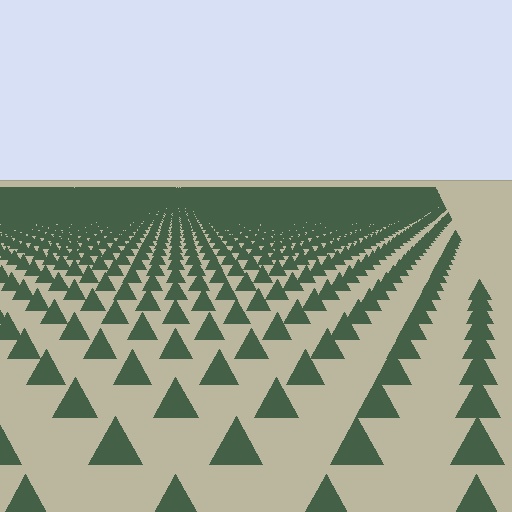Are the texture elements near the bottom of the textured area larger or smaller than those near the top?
Larger. Near the bottom, elements are closer to the viewer and appear at a bigger on-screen size.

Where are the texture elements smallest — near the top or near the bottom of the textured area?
Near the top.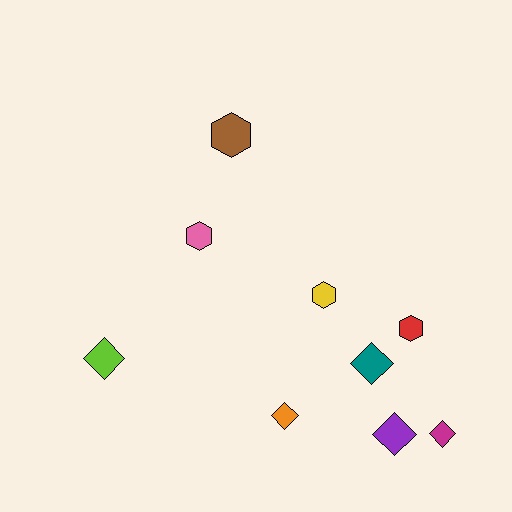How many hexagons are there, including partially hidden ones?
There are 4 hexagons.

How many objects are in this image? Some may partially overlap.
There are 9 objects.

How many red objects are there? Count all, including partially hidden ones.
There is 1 red object.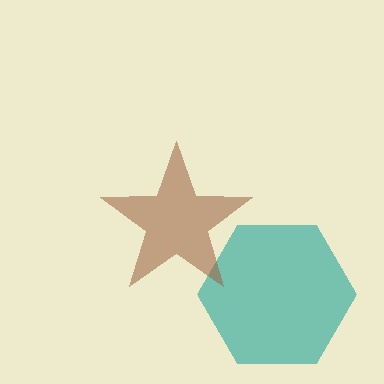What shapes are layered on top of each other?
The layered shapes are: a teal hexagon, a brown star.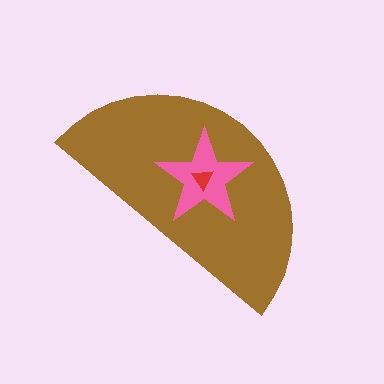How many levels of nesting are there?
3.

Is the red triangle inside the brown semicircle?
Yes.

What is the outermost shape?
The brown semicircle.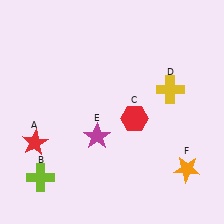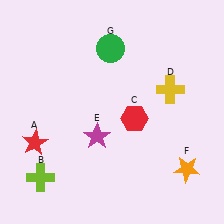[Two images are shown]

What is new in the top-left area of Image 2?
A green circle (G) was added in the top-left area of Image 2.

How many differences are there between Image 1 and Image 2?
There is 1 difference between the two images.